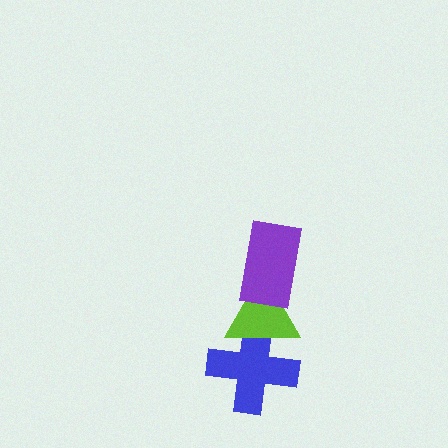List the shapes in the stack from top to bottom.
From top to bottom: the purple rectangle, the lime triangle, the blue cross.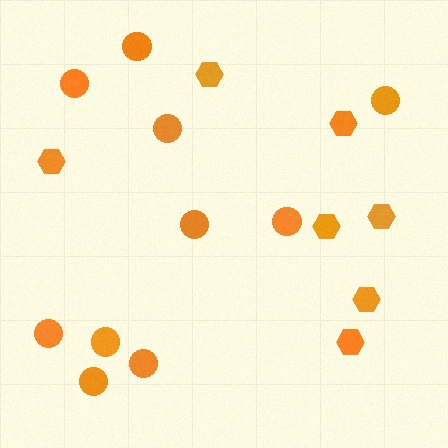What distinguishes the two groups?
There are 2 groups: one group of hexagons (7) and one group of circles (10).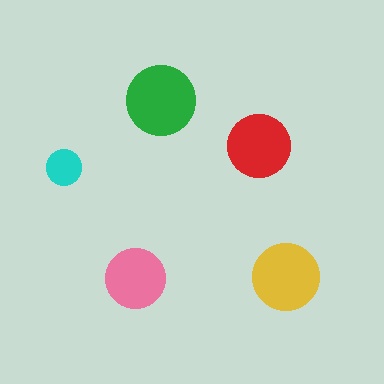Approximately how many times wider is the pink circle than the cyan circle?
About 1.5 times wider.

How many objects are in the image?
There are 5 objects in the image.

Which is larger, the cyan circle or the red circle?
The red one.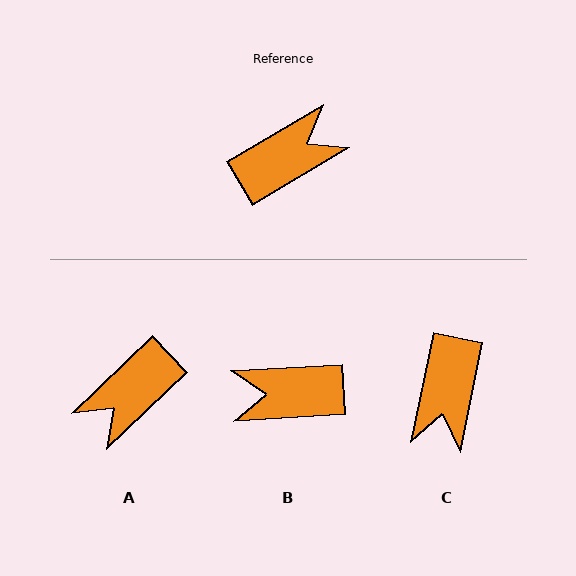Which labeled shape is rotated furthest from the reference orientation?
A, about 167 degrees away.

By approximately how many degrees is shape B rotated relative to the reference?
Approximately 153 degrees counter-clockwise.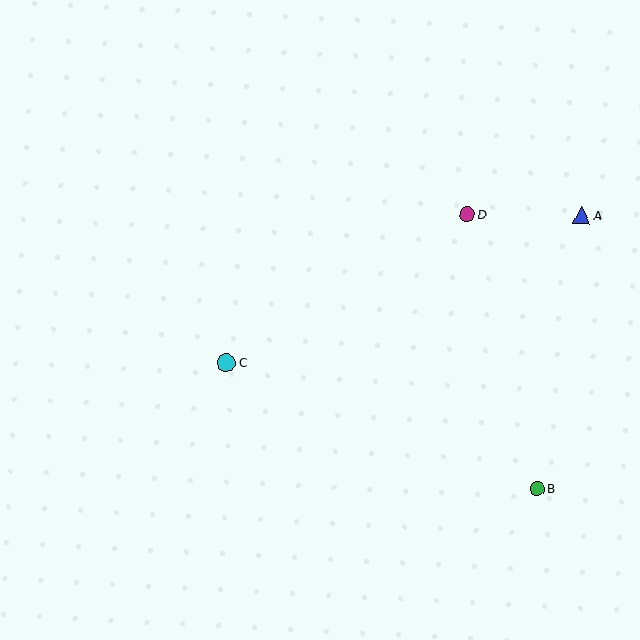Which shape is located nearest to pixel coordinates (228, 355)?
The cyan circle (labeled C) at (226, 363) is nearest to that location.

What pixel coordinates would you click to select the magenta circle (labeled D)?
Click at (467, 214) to select the magenta circle D.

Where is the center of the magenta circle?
The center of the magenta circle is at (467, 214).